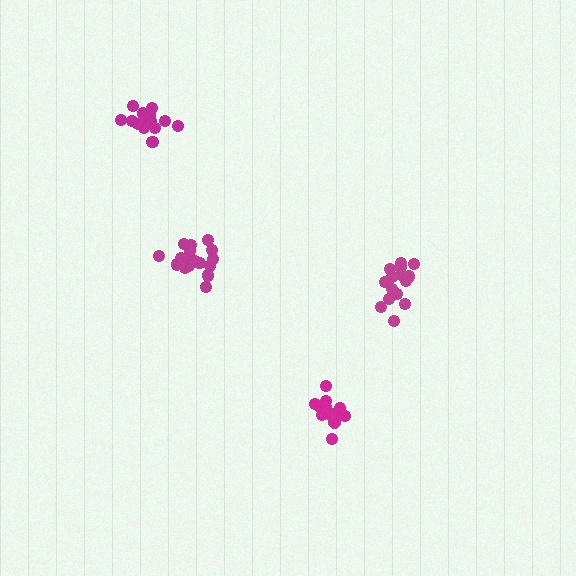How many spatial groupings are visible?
There are 4 spatial groupings.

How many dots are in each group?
Group 1: 19 dots, Group 2: 14 dots, Group 3: 14 dots, Group 4: 15 dots (62 total).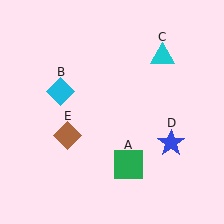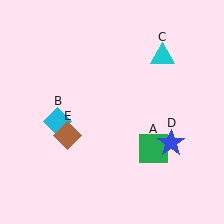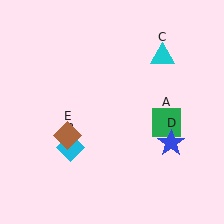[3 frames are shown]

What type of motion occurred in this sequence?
The green square (object A), cyan diamond (object B) rotated counterclockwise around the center of the scene.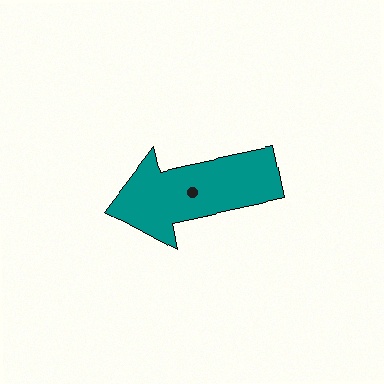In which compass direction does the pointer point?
West.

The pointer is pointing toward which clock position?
Roughly 9 o'clock.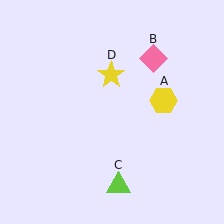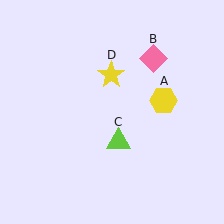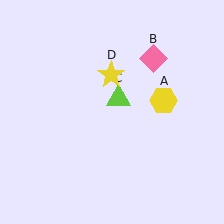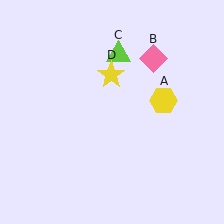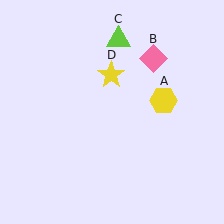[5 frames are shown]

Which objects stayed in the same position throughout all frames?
Yellow hexagon (object A) and pink diamond (object B) and yellow star (object D) remained stationary.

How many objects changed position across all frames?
1 object changed position: lime triangle (object C).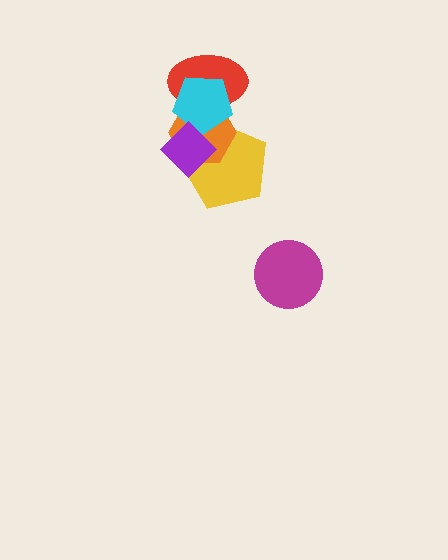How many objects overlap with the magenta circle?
0 objects overlap with the magenta circle.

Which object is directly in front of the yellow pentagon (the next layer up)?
The orange hexagon is directly in front of the yellow pentagon.